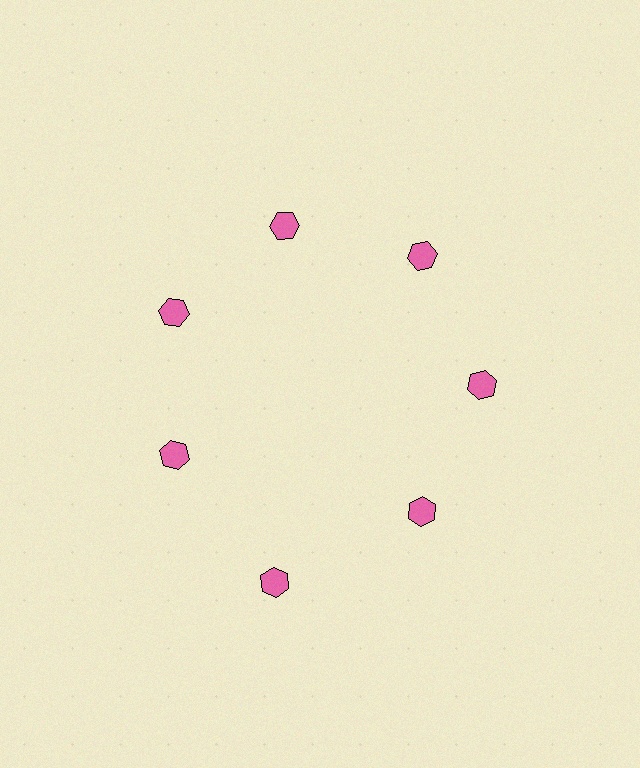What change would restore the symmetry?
The symmetry would be restored by moving it inward, back onto the ring so that all 7 hexagons sit at equal angles and equal distance from the center.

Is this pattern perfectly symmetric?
No. The 7 pink hexagons are arranged in a ring, but one element near the 6 o'clock position is pushed outward from the center, breaking the 7-fold rotational symmetry.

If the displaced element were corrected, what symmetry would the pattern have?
It would have 7-fold rotational symmetry — the pattern would map onto itself every 51 degrees.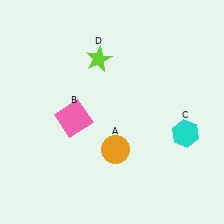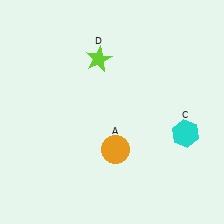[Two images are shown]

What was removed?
The pink square (B) was removed in Image 2.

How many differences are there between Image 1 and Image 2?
There is 1 difference between the two images.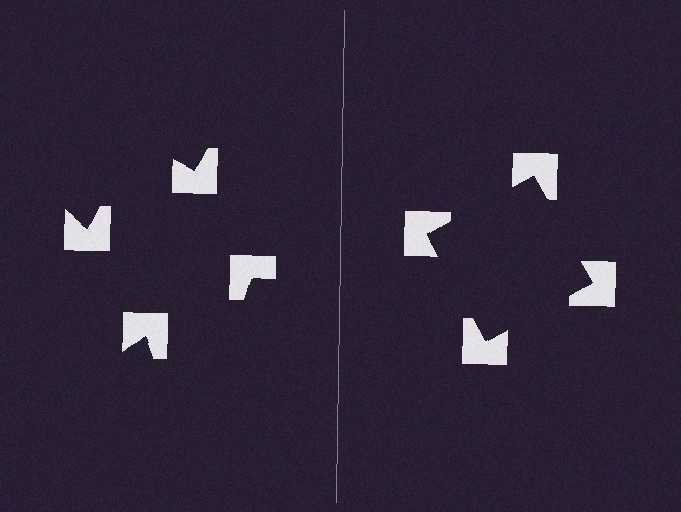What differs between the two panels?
The notched squares are positioned identically on both sides; only the wedge orientations differ. On the right they align to a square; on the left they are misaligned.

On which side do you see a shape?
An illusory square appears on the right side. On the left side the wedge cuts are rotated, so no coherent shape forms.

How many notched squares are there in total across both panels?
8 — 4 on each side.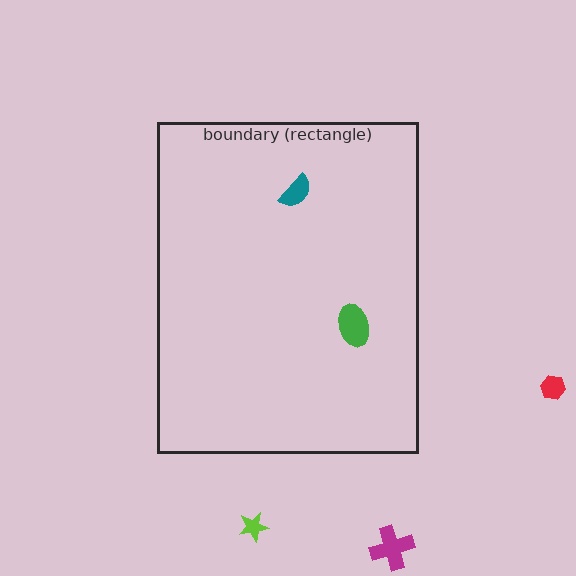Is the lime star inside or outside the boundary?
Outside.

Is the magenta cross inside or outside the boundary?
Outside.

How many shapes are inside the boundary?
2 inside, 3 outside.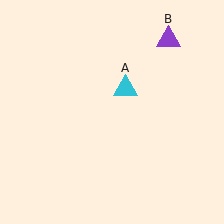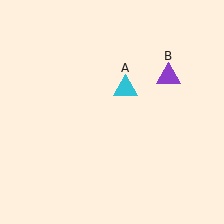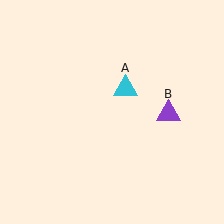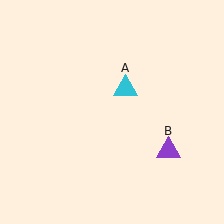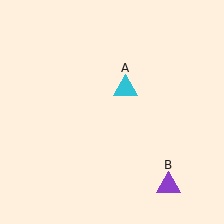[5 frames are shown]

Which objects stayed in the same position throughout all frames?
Cyan triangle (object A) remained stationary.